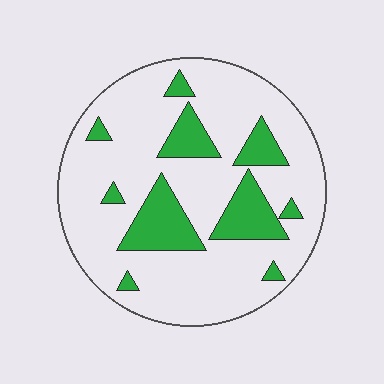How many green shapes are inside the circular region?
10.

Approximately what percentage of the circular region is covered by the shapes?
Approximately 20%.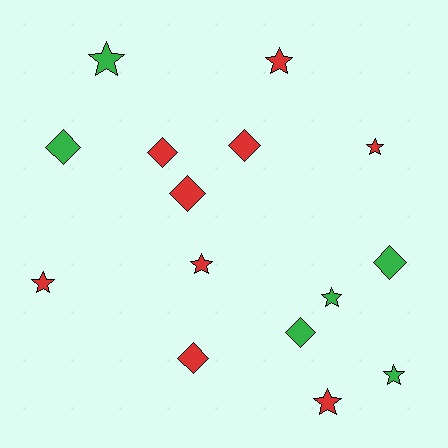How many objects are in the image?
There are 15 objects.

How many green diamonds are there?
There are 3 green diamonds.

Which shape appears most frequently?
Star, with 8 objects.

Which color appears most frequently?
Red, with 9 objects.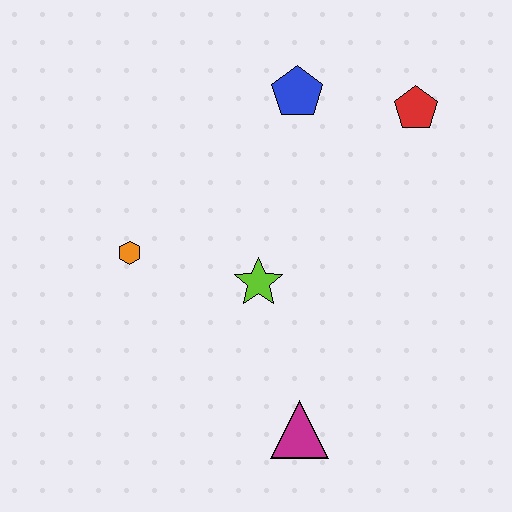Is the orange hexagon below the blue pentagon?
Yes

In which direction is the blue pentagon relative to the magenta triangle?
The blue pentagon is above the magenta triangle.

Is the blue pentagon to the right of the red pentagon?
No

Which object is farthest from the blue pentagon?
The magenta triangle is farthest from the blue pentagon.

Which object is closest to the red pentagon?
The blue pentagon is closest to the red pentagon.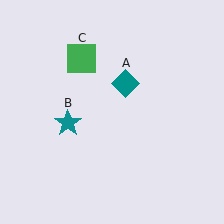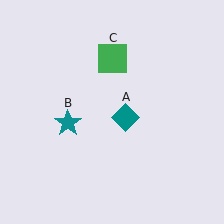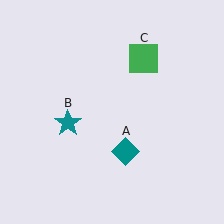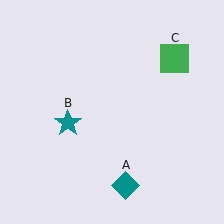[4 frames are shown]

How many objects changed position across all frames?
2 objects changed position: teal diamond (object A), green square (object C).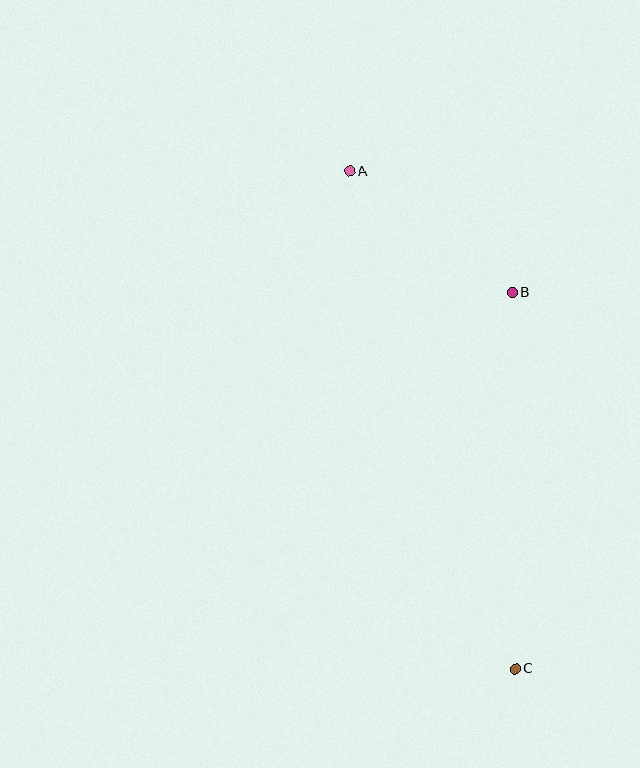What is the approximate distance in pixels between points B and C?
The distance between B and C is approximately 376 pixels.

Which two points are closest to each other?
Points A and B are closest to each other.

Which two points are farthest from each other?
Points A and C are farthest from each other.